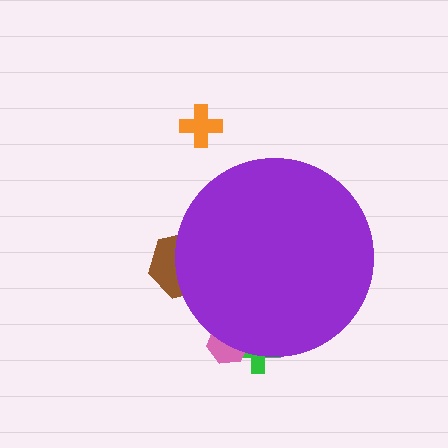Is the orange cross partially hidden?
No, the orange cross is fully visible.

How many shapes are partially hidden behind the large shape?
3 shapes are partially hidden.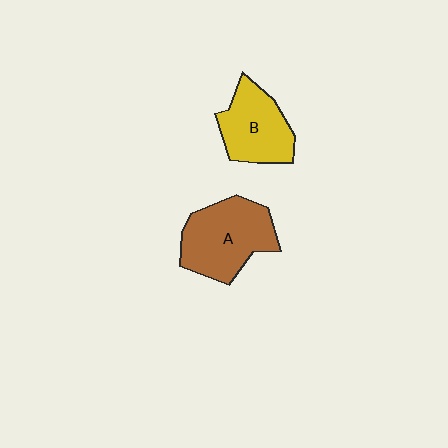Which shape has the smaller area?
Shape B (yellow).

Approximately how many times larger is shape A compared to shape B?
Approximately 1.3 times.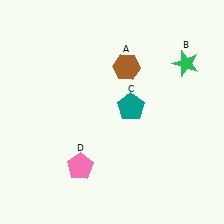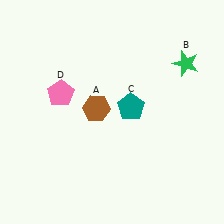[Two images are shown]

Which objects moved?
The objects that moved are: the brown hexagon (A), the pink pentagon (D).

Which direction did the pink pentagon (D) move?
The pink pentagon (D) moved up.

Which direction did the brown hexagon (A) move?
The brown hexagon (A) moved down.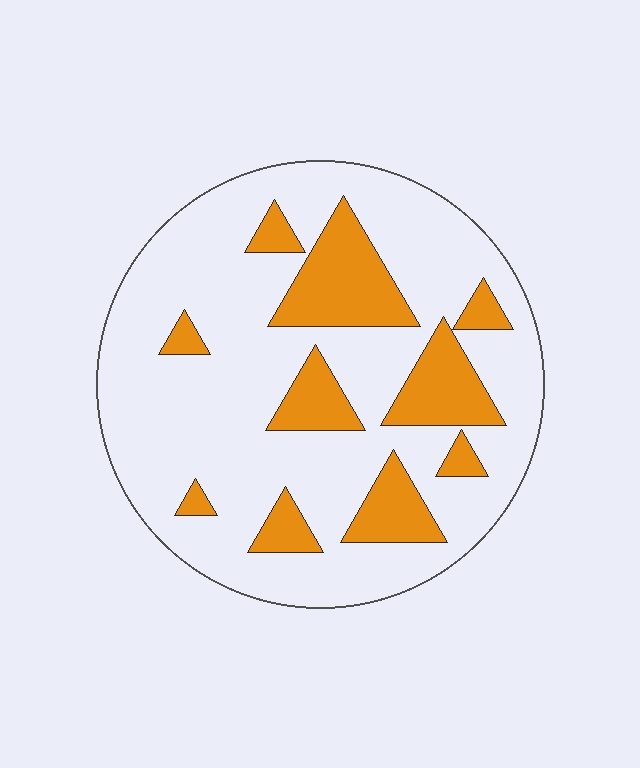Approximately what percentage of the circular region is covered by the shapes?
Approximately 25%.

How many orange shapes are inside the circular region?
10.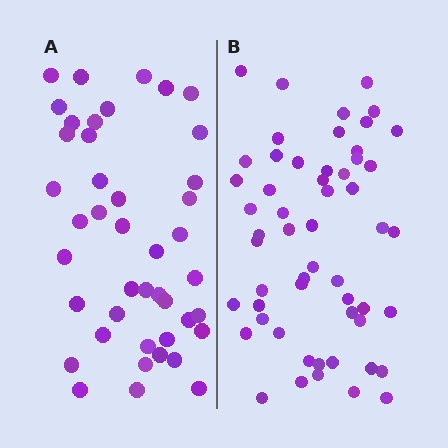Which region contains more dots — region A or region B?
Region B (the right region) has more dots.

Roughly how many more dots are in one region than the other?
Region B has roughly 12 or so more dots than region A.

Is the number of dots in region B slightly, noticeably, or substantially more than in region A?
Region B has noticeably more, but not dramatically so. The ratio is roughly 1.3 to 1.